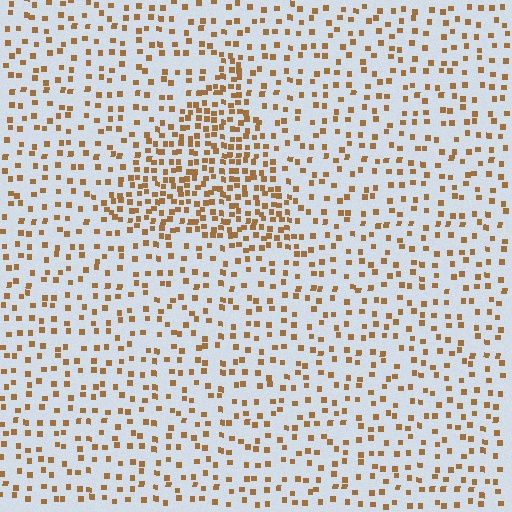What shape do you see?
I see a triangle.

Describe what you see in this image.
The image contains small brown elements arranged at two different densities. A triangle-shaped region is visible where the elements are more densely packed than the surrounding area.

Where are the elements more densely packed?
The elements are more densely packed inside the triangle boundary.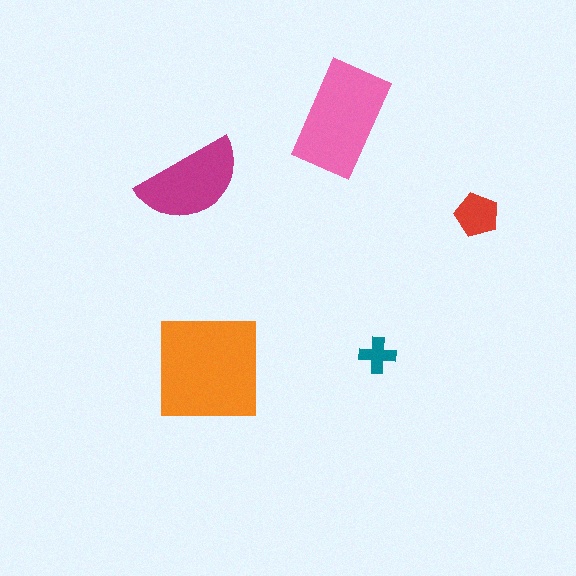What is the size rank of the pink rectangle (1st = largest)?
2nd.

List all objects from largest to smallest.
The orange square, the pink rectangle, the magenta semicircle, the red pentagon, the teal cross.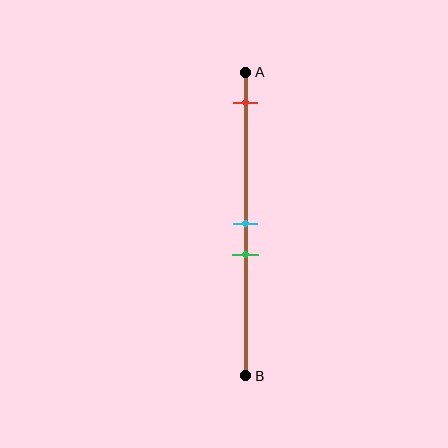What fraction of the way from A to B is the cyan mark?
The cyan mark is approximately 50% (0.5) of the way from A to B.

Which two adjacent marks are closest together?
The cyan and green marks are the closest adjacent pair.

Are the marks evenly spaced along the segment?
No, the marks are not evenly spaced.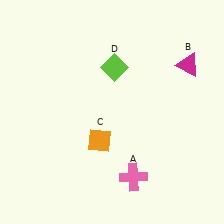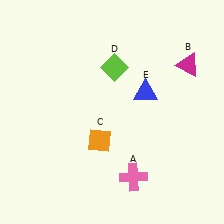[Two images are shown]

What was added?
A blue triangle (E) was added in Image 2.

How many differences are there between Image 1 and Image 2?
There is 1 difference between the two images.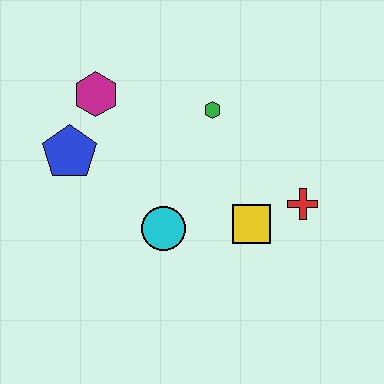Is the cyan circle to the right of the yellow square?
No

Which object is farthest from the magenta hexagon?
The red cross is farthest from the magenta hexagon.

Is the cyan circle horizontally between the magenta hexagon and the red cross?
Yes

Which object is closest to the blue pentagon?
The magenta hexagon is closest to the blue pentagon.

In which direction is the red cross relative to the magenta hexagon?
The red cross is to the right of the magenta hexagon.